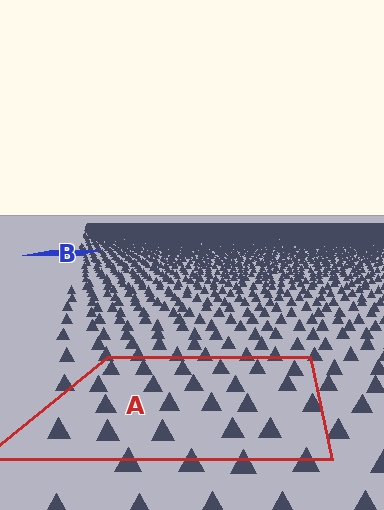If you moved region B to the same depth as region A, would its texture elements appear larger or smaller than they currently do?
They would appear larger. At a closer depth, the same texture elements are projected at a bigger on-screen size.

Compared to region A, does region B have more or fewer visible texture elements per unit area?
Region B has more texture elements per unit area — they are packed more densely because it is farther away.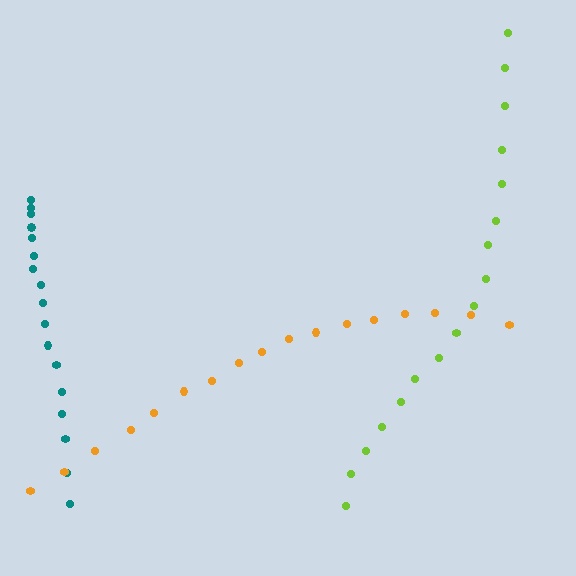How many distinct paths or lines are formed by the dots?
There are 3 distinct paths.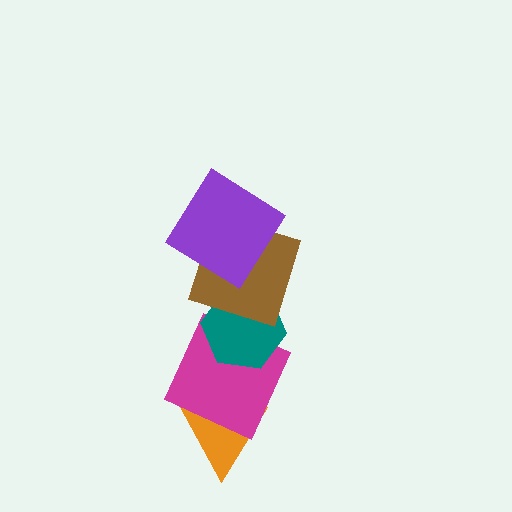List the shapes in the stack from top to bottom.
From top to bottom: the purple diamond, the brown square, the teal hexagon, the magenta square, the orange triangle.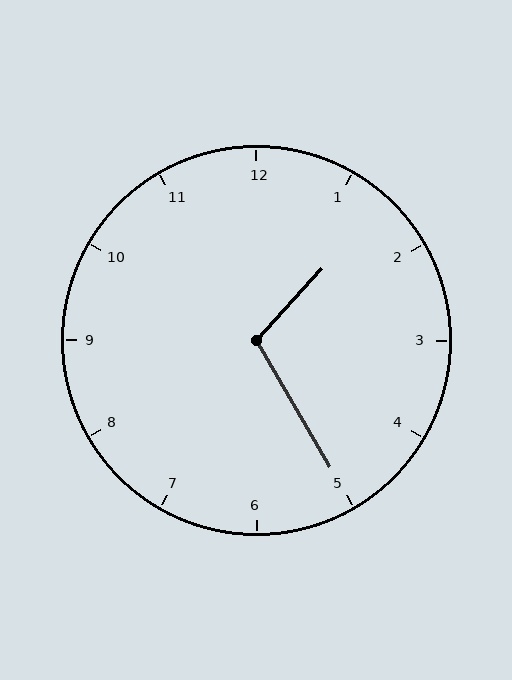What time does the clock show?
1:25.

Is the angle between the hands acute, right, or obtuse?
It is obtuse.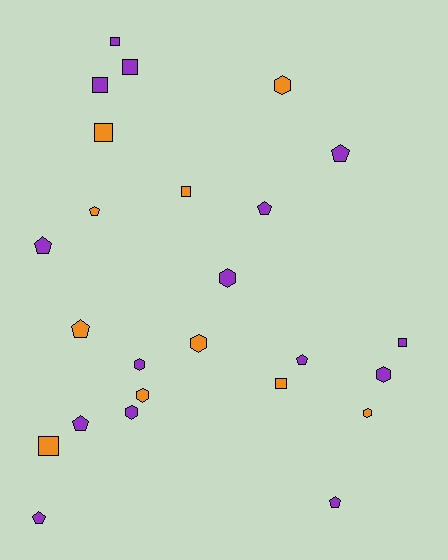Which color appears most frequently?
Purple, with 15 objects.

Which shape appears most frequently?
Pentagon, with 9 objects.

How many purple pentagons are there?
There are 7 purple pentagons.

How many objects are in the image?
There are 25 objects.